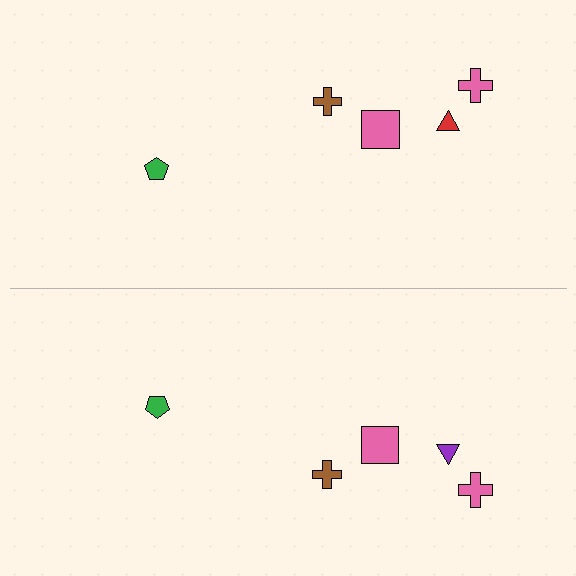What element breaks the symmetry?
The purple triangle on the bottom side breaks the symmetry — its mirror counterpart is red.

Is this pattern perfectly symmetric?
No, the pattern is not perfectly symmetric. The purple triangle on the bottom side breaks the symmetry — its mirror counterpart is red.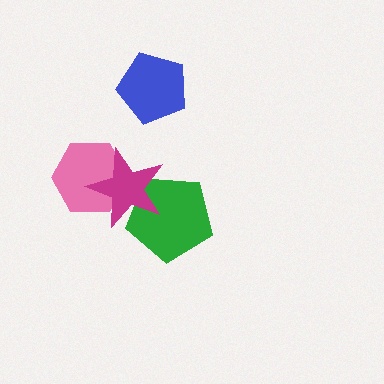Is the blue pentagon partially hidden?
No, no other shape covers it.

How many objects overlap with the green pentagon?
1 object overlaps with the green pentagon.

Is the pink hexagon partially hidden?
Yes, it is partially covered by another shape.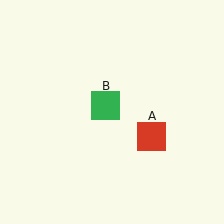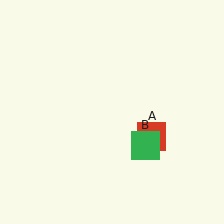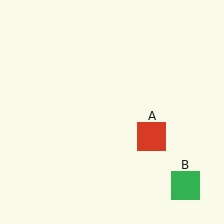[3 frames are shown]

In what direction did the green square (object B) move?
The green square (object B) moved down and to the right.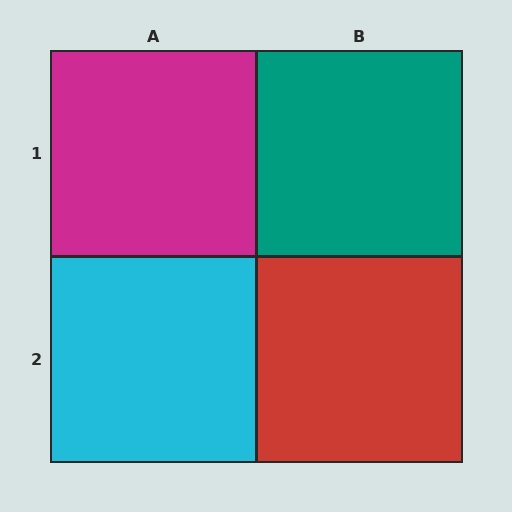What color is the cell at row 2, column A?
Cyan.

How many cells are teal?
1 cell is teal.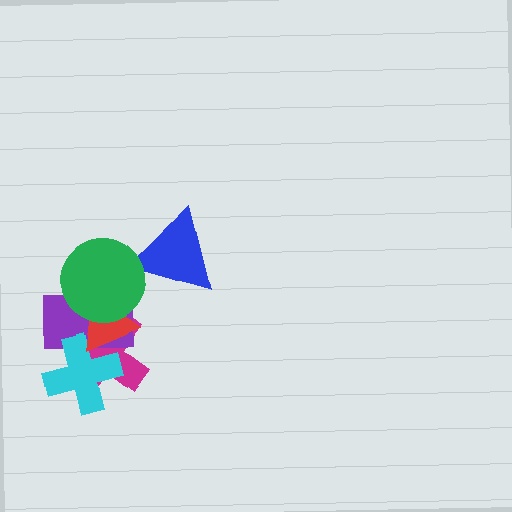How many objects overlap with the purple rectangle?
4 objects overlap with the purple rectangle.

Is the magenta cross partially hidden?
Yes, it is partially covered by another shape.